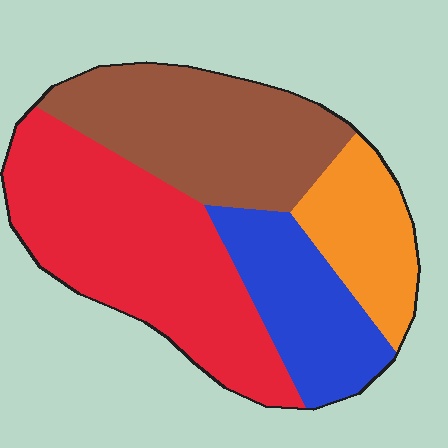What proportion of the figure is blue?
Blue covers 18% of the figure.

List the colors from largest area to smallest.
From largest to smallest: red, brown, blue, orange.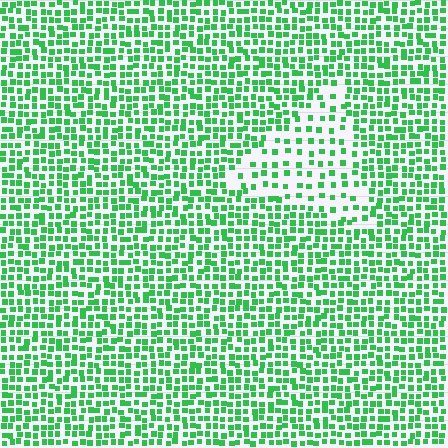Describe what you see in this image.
The image contains small green elements arranged at two different densities. A triangle-shaped region is visible where the elements are less densely packed than the surrounding area.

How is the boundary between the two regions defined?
The boundary is defined by a change in element density (approximately 2.1x ratio). All elements are the same color, size, and shape.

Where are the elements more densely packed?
The elements are more densely packed outside the triangle boundary.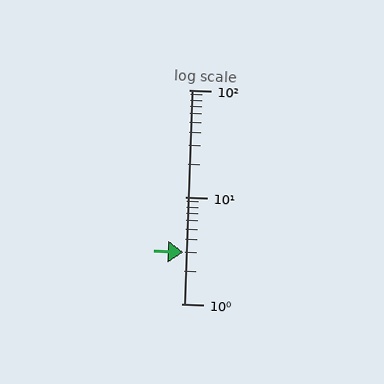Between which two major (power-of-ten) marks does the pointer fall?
The pointer is between 1 and 10.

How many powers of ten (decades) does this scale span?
The scale spans 2 decades, from 1 to 100.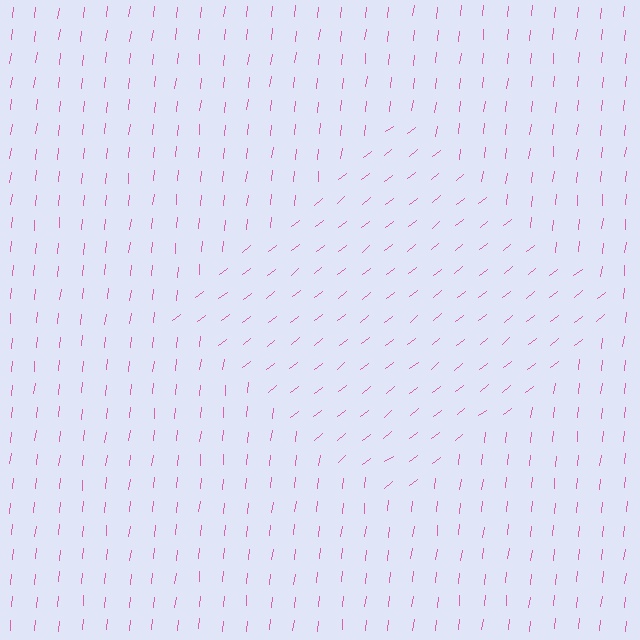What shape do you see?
I see a diamond.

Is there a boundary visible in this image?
Yes, there is a texture boundary formed by a change in line orientation.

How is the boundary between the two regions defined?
The boundary is defined purely by a change in line orientation (approximately 45 degrees difference). All lines are the same color and thickness.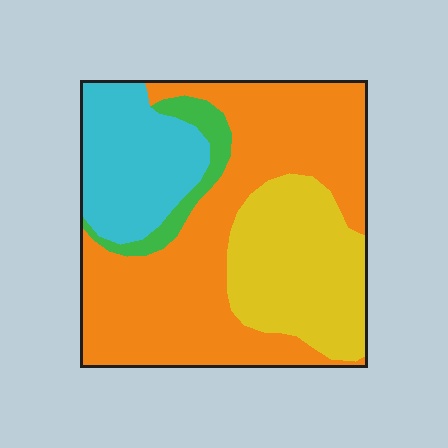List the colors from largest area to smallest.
From largest to smallest: orange, yellow, cyan, green.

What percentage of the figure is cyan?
Cyan takes up about one fifth (1/5) of the figure.